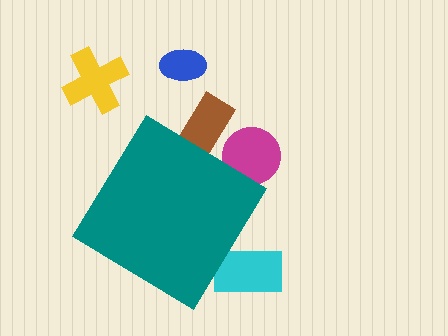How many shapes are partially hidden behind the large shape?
3 shapes are partially hidden.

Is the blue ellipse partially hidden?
No, the blue ellipse is fully visible.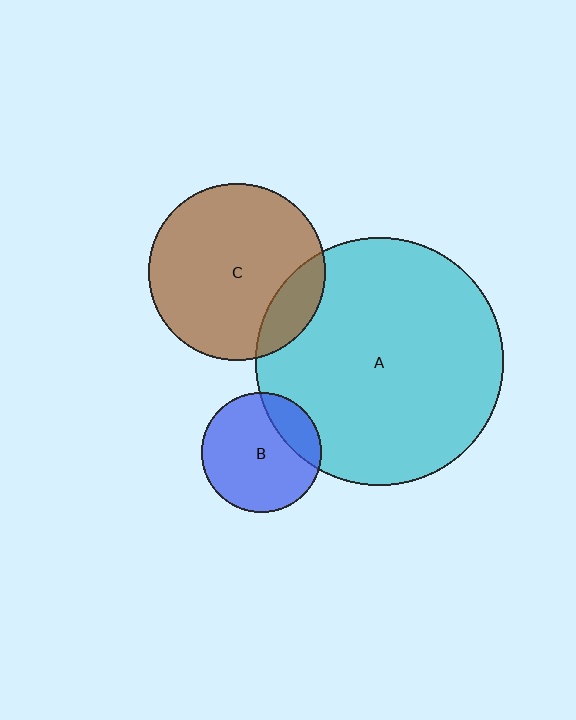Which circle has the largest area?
Circle A (cyan).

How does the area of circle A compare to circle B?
Approximately 4.3 times.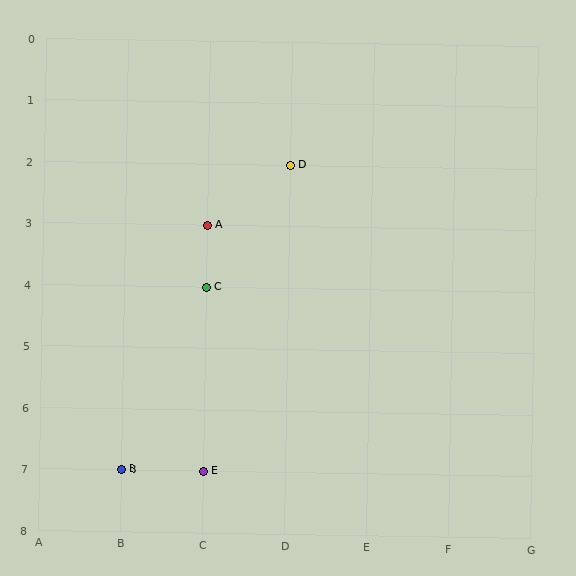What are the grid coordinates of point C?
Point C is at grid coordinates (C, 4).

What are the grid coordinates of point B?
Point B is at grid coordinates (B, 7).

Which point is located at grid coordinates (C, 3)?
Point A is at (C, 3).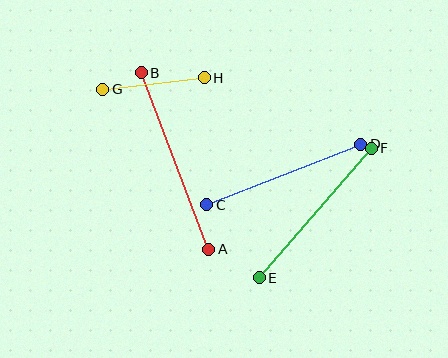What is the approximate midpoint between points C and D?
The midpoint is at approximately (284, 174) pixels.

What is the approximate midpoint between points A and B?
The midpoint is at approximately (175, 161) pixels.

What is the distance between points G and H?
The distance is approximately 102 pixels.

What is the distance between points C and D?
The distance is approximately 166 pixels.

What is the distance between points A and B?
The distance is approximately 189 pixels.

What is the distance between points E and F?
The distance is approximately 171 pixels.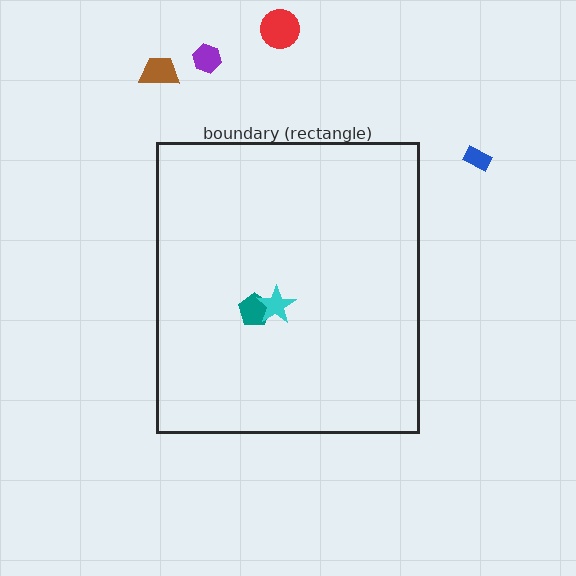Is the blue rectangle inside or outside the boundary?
Outside.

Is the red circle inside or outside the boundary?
Outside.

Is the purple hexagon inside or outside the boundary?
Outside.